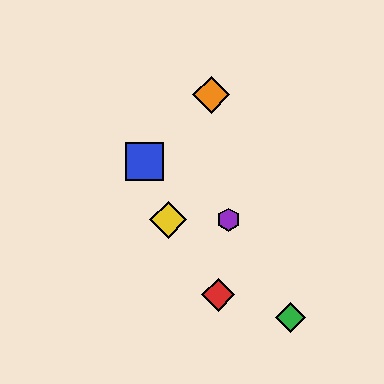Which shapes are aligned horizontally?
The yellow diamond, the purple hexagon are aligned horizontally.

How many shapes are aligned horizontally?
2 shapes (the yellow diamond, the purple hexagon) are aligned horizontally.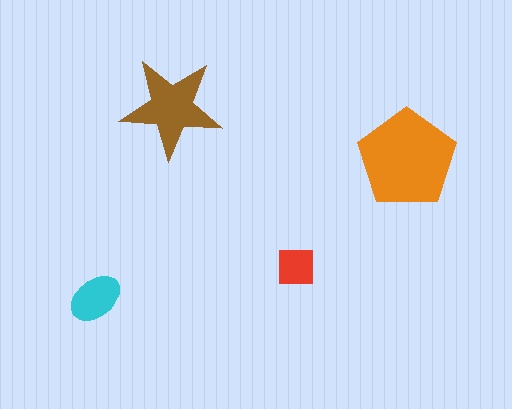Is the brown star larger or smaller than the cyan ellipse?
Larger.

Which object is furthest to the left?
The cyan ellipse is leftmost.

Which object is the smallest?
The red square.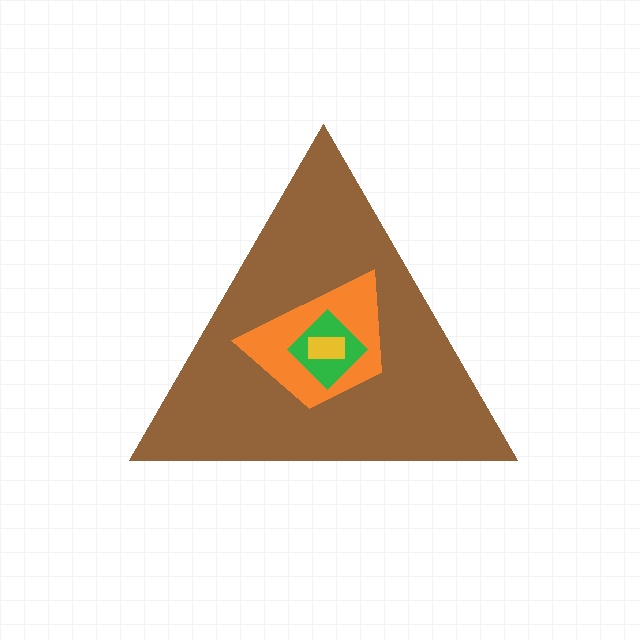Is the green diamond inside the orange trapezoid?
Yes.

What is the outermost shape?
The brown triangle.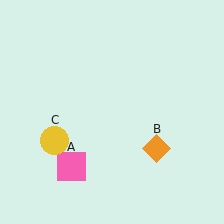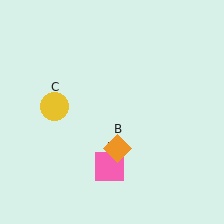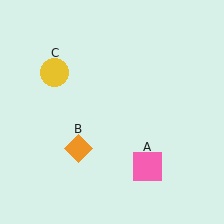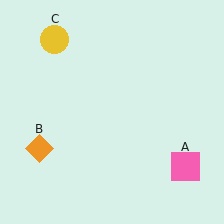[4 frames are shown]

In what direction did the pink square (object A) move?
The pink square (object A) moved right.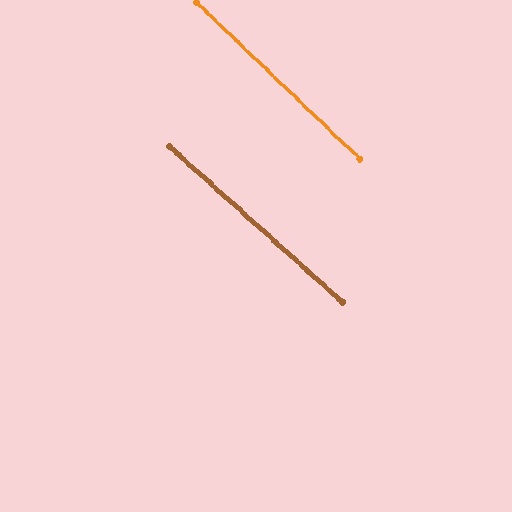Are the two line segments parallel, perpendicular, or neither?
Parallel — their directions differ by only 1.8°.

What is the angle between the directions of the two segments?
Approximately 2 degrees.